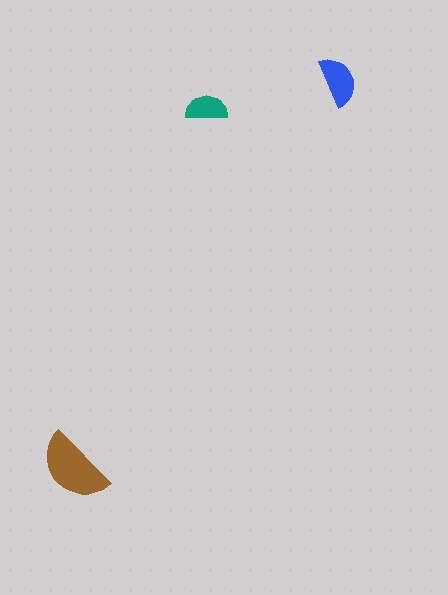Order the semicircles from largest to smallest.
the brown one, the blue one, the teal one.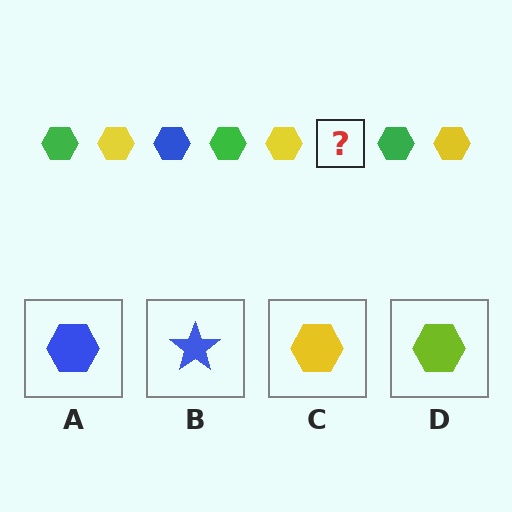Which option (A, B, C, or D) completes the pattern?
A.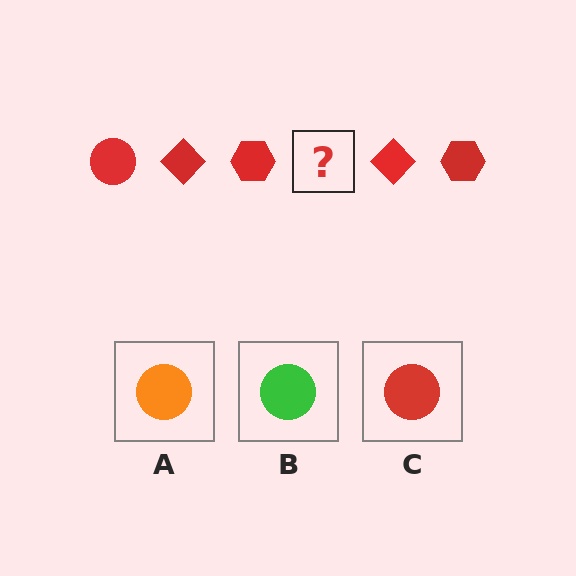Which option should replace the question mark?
Option C.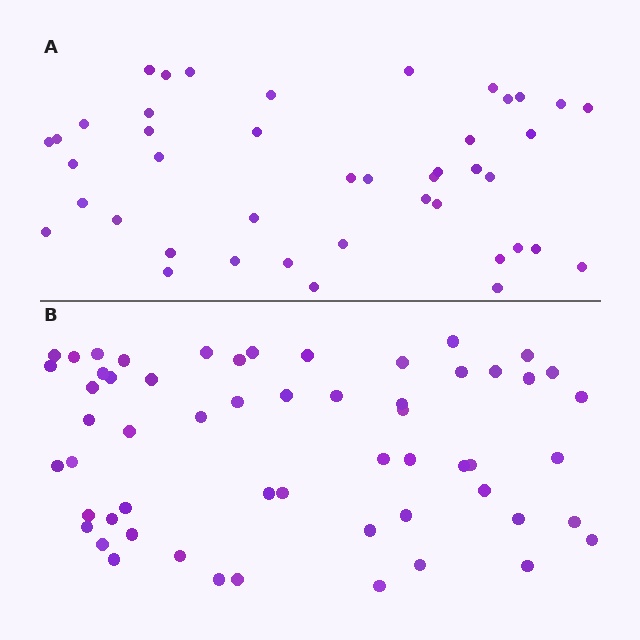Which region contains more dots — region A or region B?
Region B (the bottom region) has more dots.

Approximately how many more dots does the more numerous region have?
Region B has approximately 15 more dots than region A.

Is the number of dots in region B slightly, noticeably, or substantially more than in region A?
Region B has noticeably more, but not dramatically so. The ratio is roughly 1.3 to 1.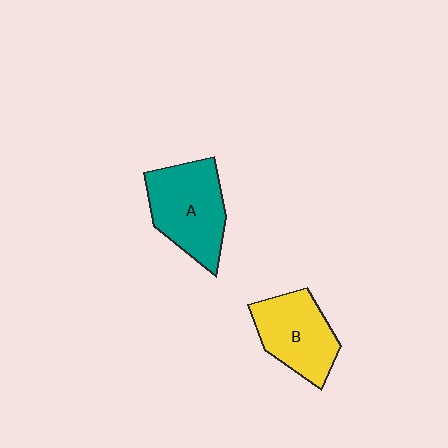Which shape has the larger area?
Shape A (teal).